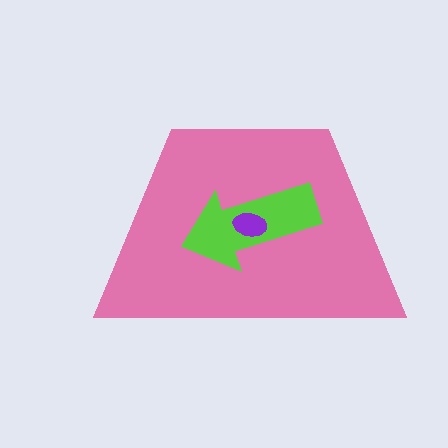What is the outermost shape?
The pink trapezoid.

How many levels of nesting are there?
3.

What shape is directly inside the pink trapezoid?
The lime arrow.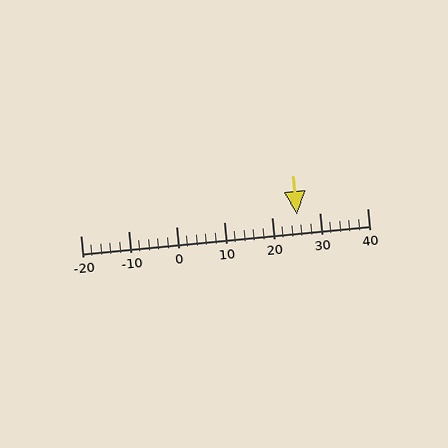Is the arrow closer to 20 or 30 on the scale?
The arrow is closer to 30.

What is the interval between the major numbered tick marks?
The major tick marks are spaced 10 units apart.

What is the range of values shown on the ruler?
The ruler shows values from -20 to 40.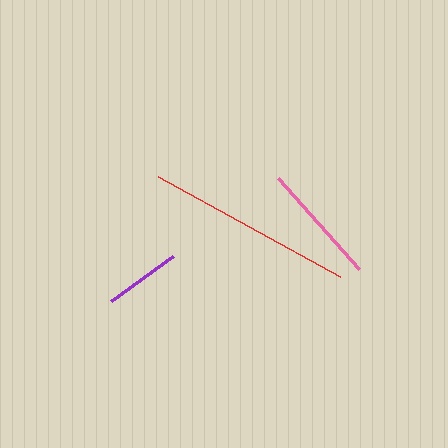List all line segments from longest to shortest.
From longest to shortest: red, pink, purple.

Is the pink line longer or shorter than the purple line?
The pink line is longer than the purple line.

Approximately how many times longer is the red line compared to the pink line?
The red line is approximately 1.7 times the length of the pink line.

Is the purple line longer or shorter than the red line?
The red line is longer than the purple line.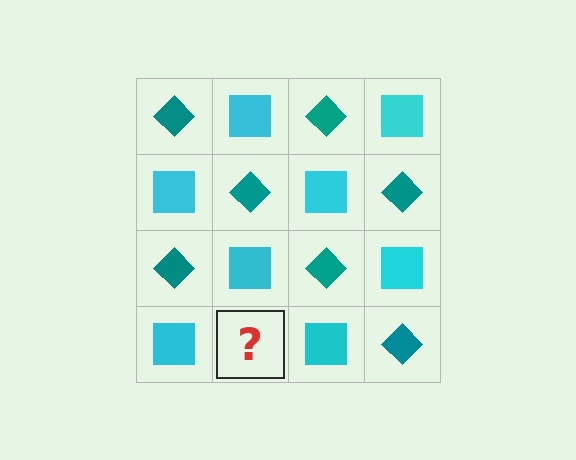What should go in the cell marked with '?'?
The missing cell should contain a teal diamond.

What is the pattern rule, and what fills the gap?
The rule is that it alternates teal diamond and cyan square in a checkerboard pattern. The gap should be filled with a teal diamond.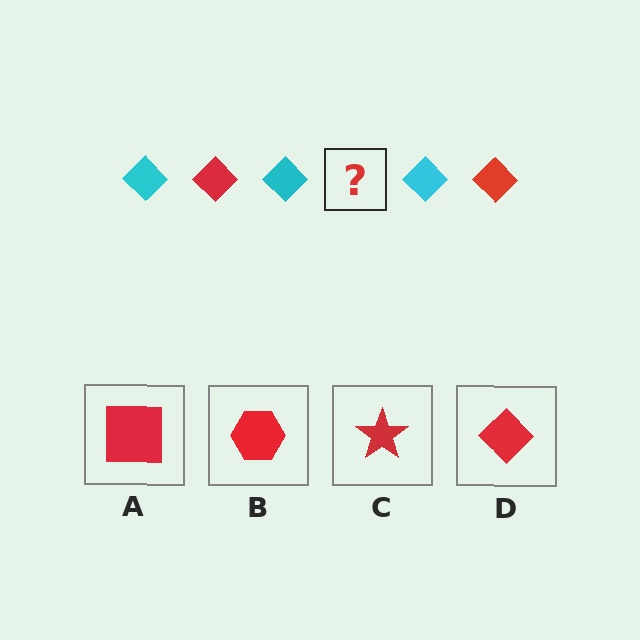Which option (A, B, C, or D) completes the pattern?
D.